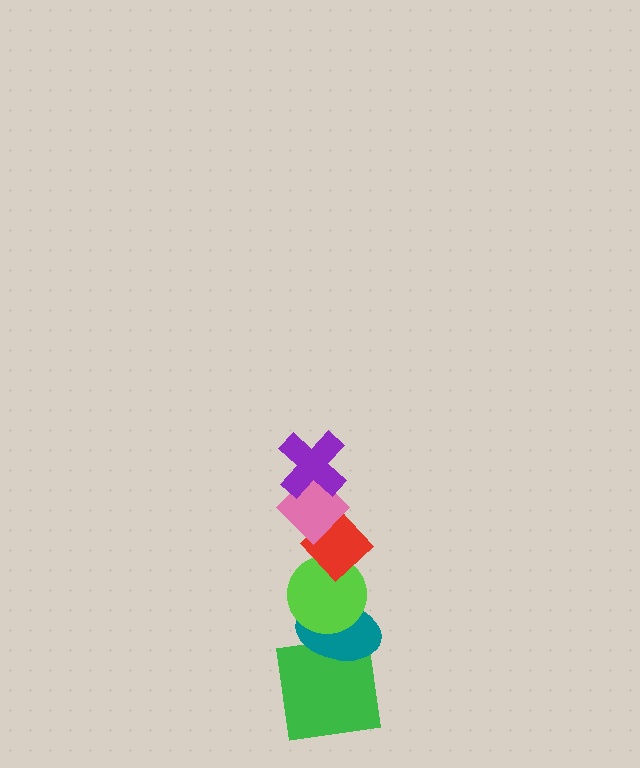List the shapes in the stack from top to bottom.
From top to bottom: the purple cross, the pink diamond, the red diamond, the lime circle, the teal ellipse, the green square.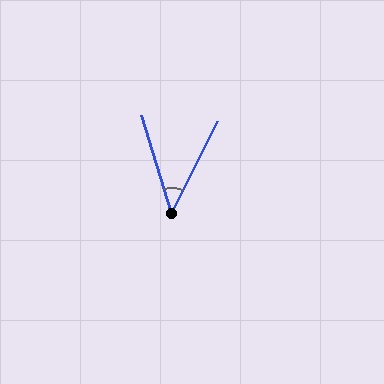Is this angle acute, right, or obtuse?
It is acute.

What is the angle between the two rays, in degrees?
Approximately 44 degrees.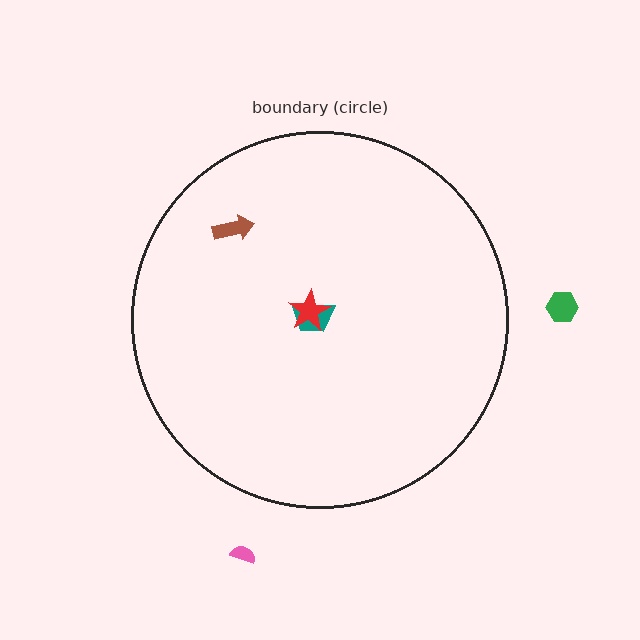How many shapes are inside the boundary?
3 inside, 2 outside.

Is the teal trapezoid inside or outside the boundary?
Inside.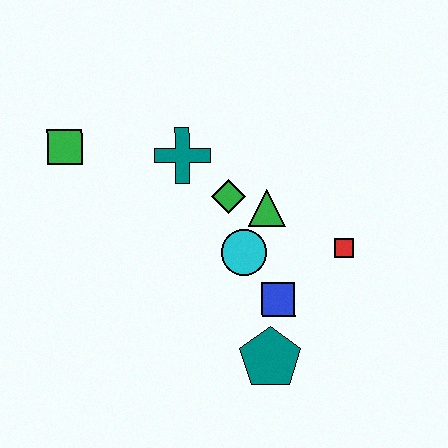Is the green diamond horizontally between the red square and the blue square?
No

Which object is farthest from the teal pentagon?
The green square is farthest from the teal pentagon.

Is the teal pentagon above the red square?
No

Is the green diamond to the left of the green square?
No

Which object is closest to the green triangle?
The green diamond is closest to the green triangle.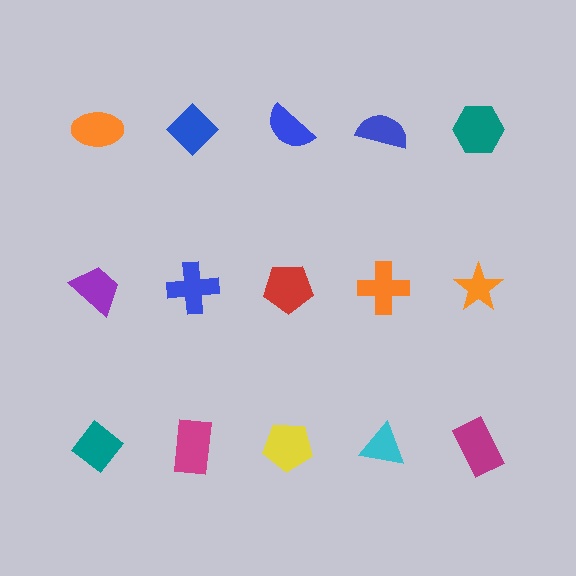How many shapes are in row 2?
5 shapes.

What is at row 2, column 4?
An orange cross.